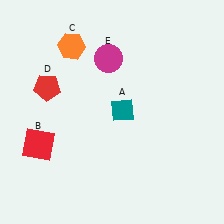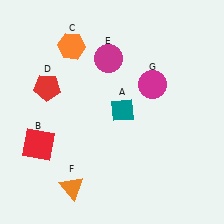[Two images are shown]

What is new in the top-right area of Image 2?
A magenta circle (G) was added in the top-right area of Image 2.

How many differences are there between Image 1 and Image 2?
There are 2 differences between the two images.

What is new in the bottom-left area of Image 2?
An orange triangle (F) was added in the bottom-left area of Image 2.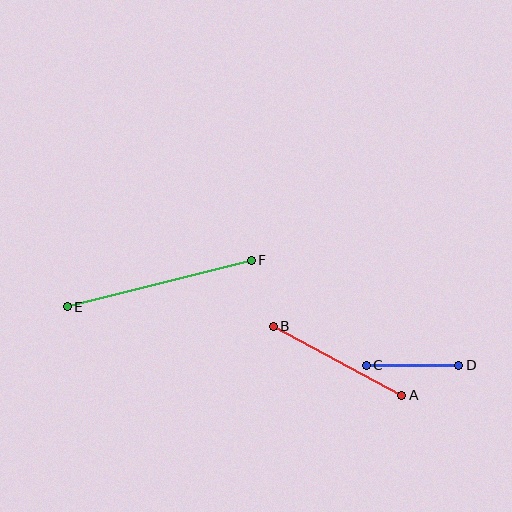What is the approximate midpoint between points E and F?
The midpoint is at approximately (159, 283) pixels.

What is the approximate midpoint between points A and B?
The midpoint is at approximately (338, 361) pixels.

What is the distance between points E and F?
The distance is approximately 190 pixels.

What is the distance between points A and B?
The distance is approximately 146 pixels.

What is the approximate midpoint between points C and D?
The midpoint is at approximately (413, 365) pixels.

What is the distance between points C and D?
The distance is approximately 93 pixels.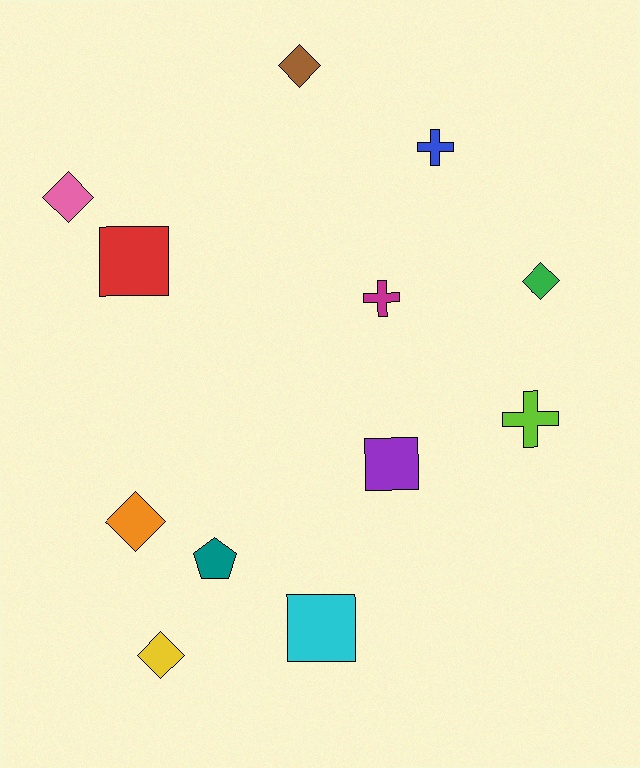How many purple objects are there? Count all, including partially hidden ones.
There is 1 purple object.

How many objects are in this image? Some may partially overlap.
There are 12 objects.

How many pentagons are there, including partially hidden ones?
There is 1 pentagon.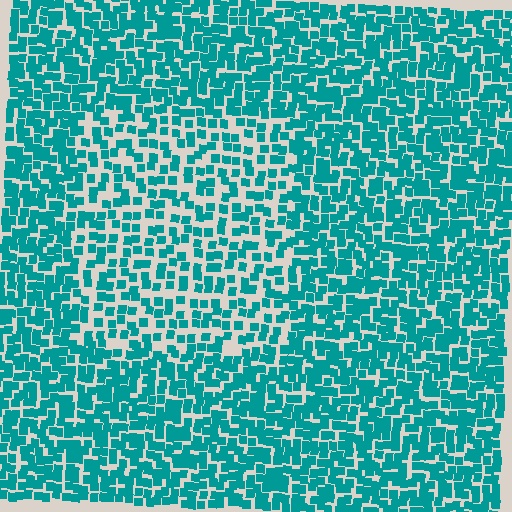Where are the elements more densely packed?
The elements are more densely packed outside the rectangle boundary.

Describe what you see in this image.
The image contains small teal elements arranged at two different densities. A rectangle-shaped region is visible where the elements are less densely packed than the surrounding area.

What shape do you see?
I see a rectangle.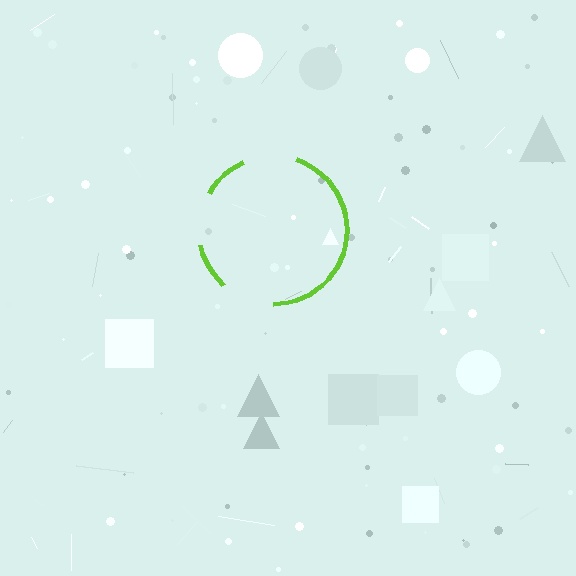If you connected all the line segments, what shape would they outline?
They would outline a circle.